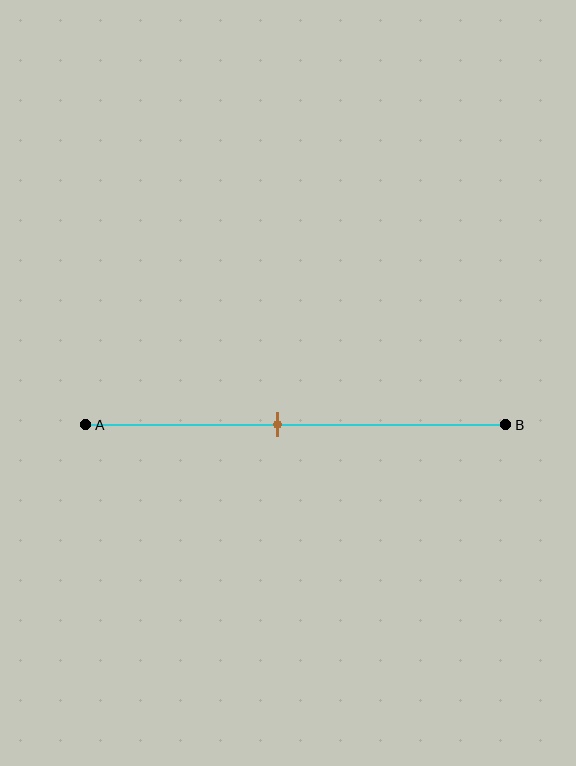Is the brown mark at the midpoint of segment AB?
No, the mark is at about 45% from A, not at the 50% midpoint.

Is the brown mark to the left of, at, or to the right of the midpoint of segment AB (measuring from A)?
The brown mark is to the left of the midpoint of segment AB.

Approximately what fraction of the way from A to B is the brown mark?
The brown mark is approximately 45% of the way from A to B.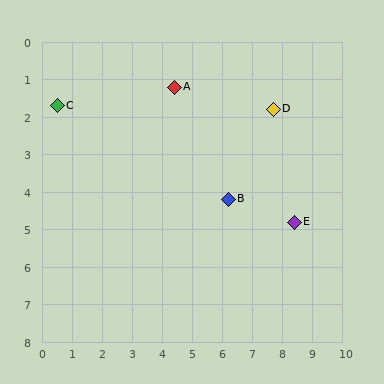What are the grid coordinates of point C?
Point C is at approximately (0.5, 1.7).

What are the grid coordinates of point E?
Point E is at approximately (8.4, 4.8).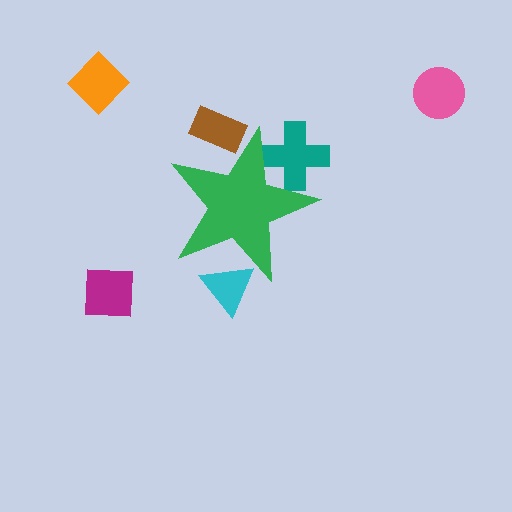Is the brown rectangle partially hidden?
Yes, the brown rectangle is partially hidden behind the green star.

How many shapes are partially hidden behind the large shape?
3 shapes are partially hidden.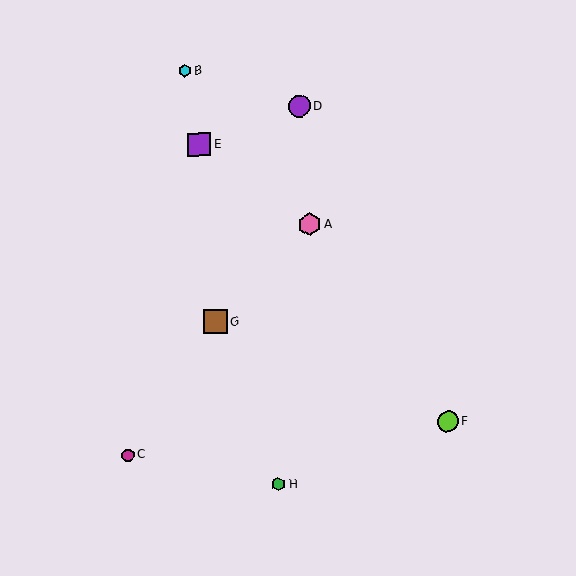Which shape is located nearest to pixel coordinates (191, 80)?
The cyan hexagon (labeled B) at (184, 71) is nearest to that location.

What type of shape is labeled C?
Shape C is a magenta circle.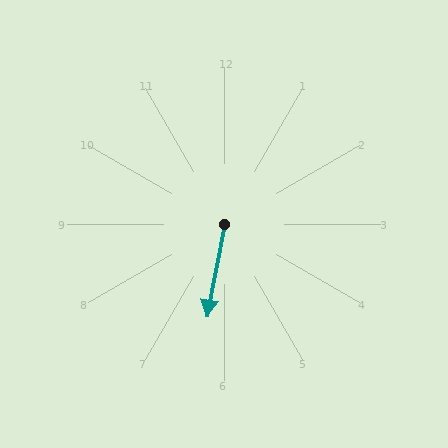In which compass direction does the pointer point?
South.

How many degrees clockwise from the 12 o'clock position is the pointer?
Approximately 191 degrees.